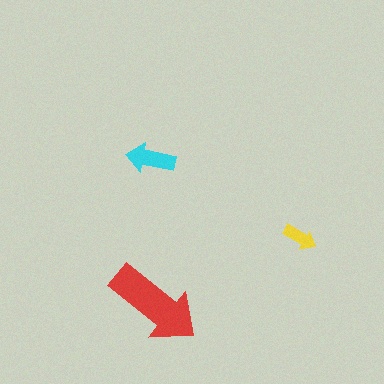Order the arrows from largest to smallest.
the red one, the cyan one, the yellow one.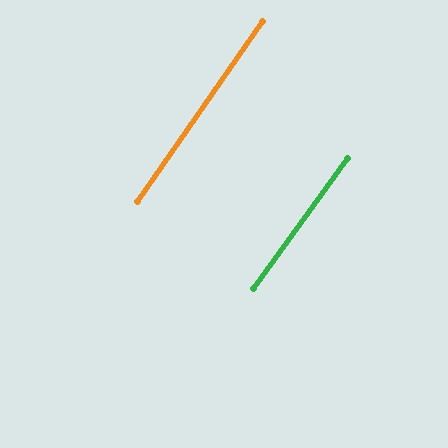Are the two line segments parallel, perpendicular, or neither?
Parallel — their directions differ by only 1.0°.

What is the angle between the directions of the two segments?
Approximately 1 degree.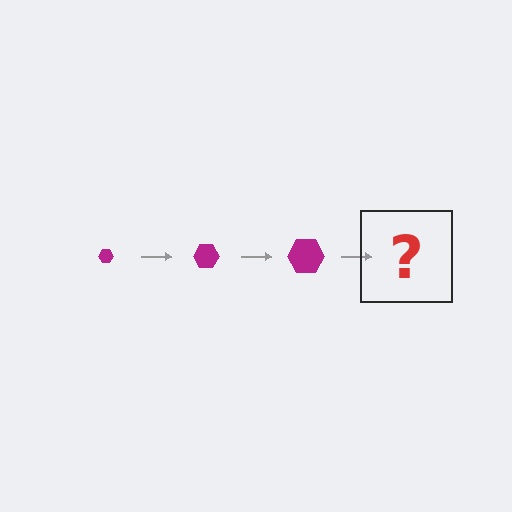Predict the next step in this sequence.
The next step is a magenta hexagon, larger than the previous one.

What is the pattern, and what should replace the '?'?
The pattern is that the hexagon gets progressively larger each step. The '?' should be a magenta hexagon, larger than the previous one.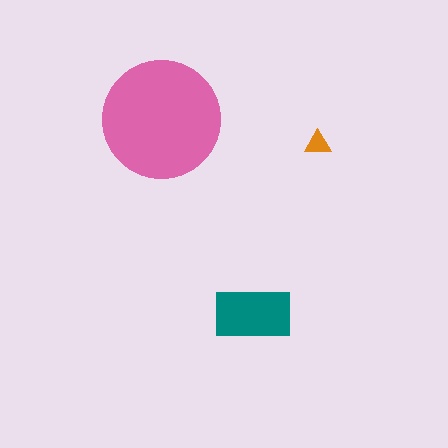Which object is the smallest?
The orange triangle.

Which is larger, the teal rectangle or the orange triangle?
The teal rectangle.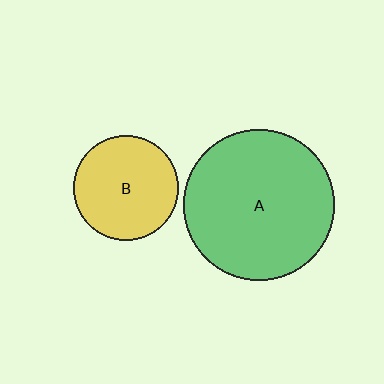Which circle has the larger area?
Circle A (green).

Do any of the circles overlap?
No, none of the circles overlap.